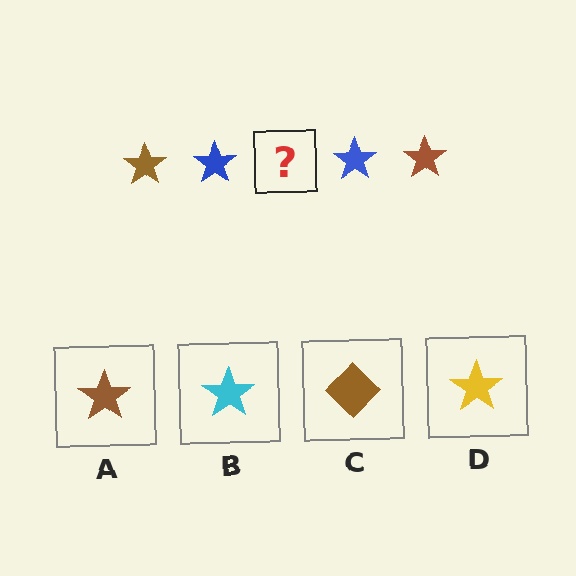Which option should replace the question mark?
Option A.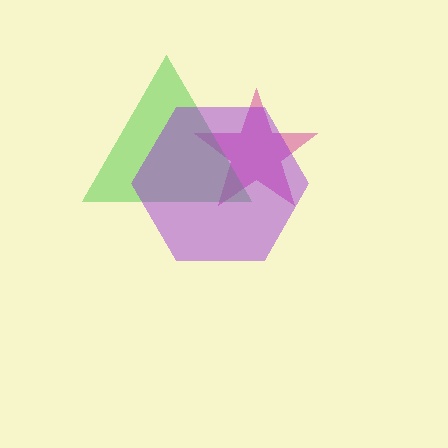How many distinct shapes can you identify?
There are 3 distinct shapes: a pink star, a green triangle, a purple hexagon.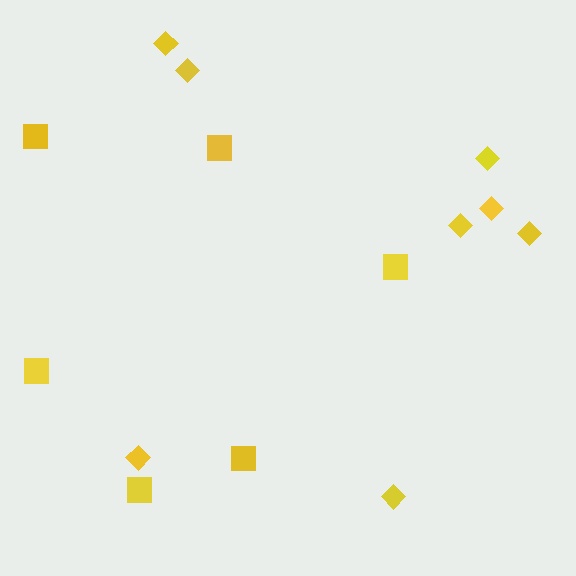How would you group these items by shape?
There are 2 groups: one group of squares (6) and one group of diamonds (8).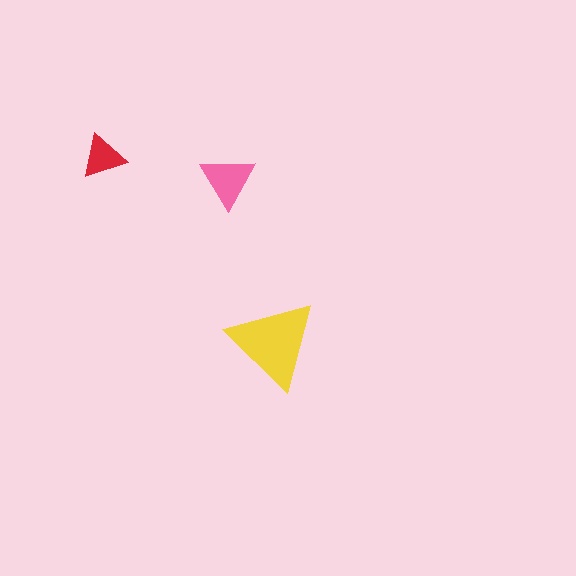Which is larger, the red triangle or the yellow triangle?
The yellow one.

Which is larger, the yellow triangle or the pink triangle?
The yellow one.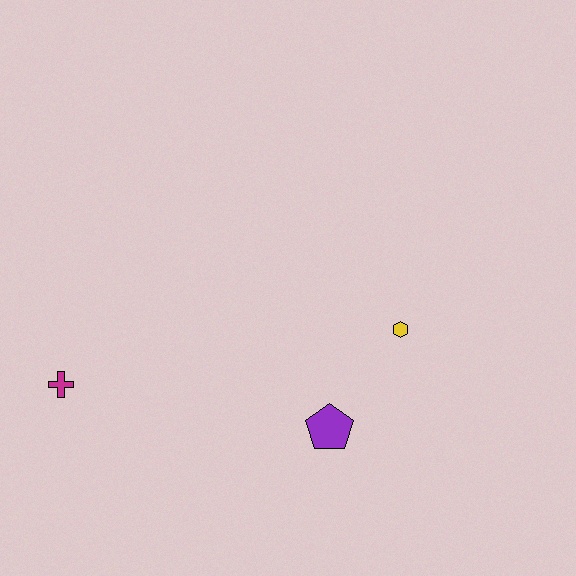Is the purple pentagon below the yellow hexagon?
Yes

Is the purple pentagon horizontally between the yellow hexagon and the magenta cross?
Yes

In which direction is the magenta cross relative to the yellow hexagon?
The magenta cross is to the left of the yellow hexagon.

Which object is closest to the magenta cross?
The purple pentagon is closest to the magenta cross.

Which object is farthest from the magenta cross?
The yellow hexagon is farthest from the magenta cross.